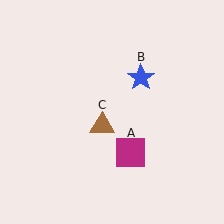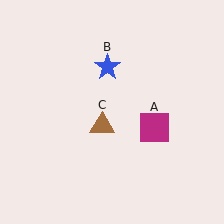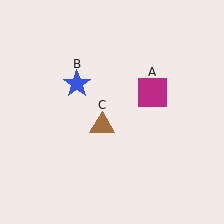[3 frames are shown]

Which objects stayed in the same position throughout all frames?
Brown triangle (object C) remained stationary.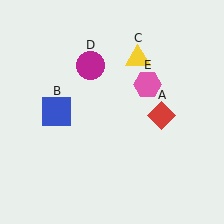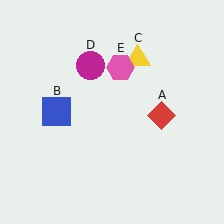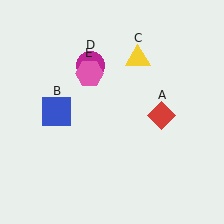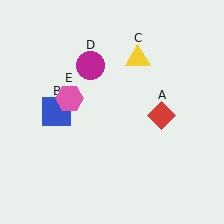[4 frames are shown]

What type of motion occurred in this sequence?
The pink hexagon (object E) rotated counterclockwise around the center of the scene.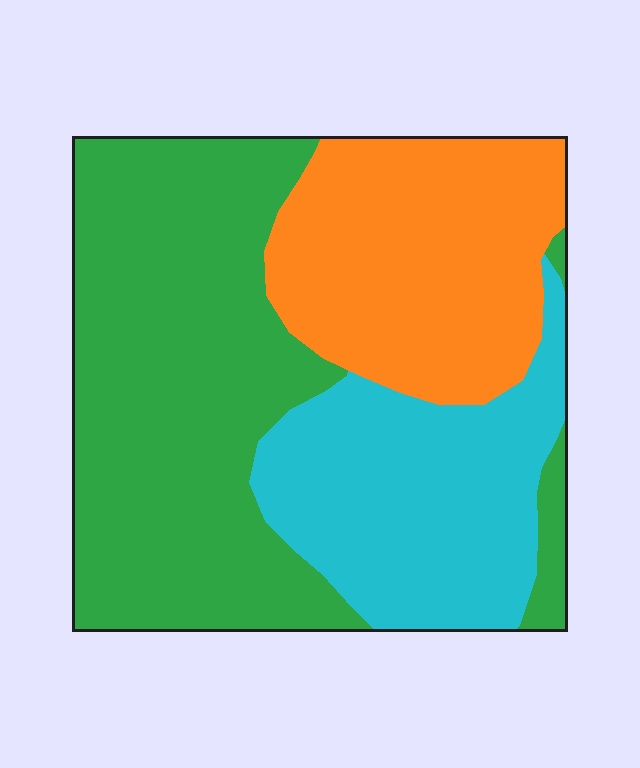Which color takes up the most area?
Green, at roughly 45%.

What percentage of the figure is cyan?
Cyan covers around 25% of the figure.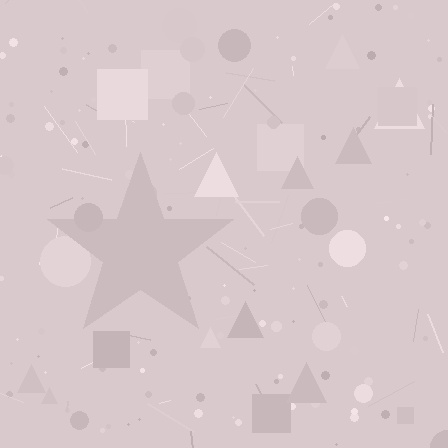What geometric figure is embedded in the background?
A star is embedded in the background.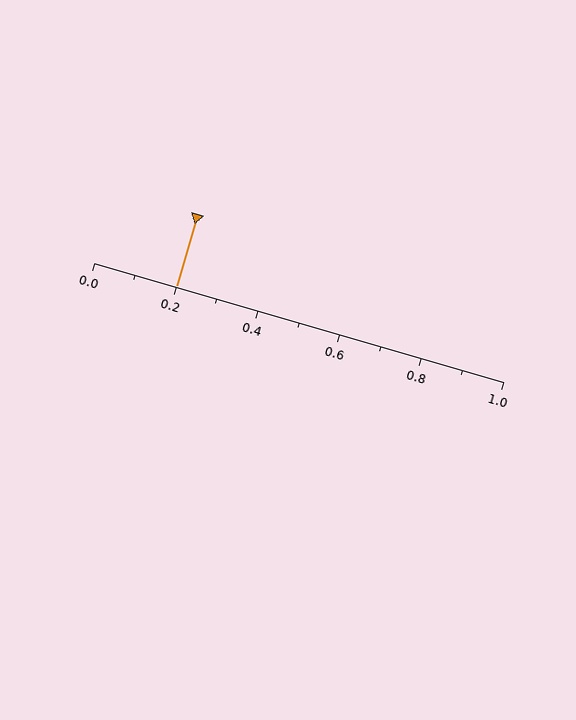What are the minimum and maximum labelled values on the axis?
The axis runs from 0.0 to 1.0.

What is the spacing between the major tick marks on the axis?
The major ticks are spaced 0.2 apart.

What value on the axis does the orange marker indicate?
The marker indicates approximately 0.2.